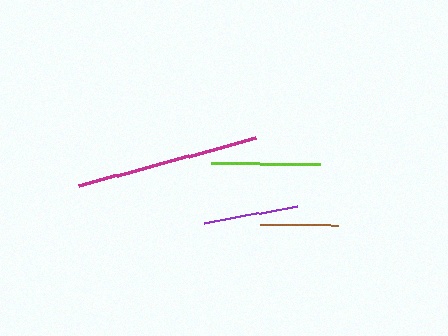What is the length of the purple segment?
The purple segment is approximately 94 pixels long.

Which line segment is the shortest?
The brown line is the shortest at approximately 78 pixels.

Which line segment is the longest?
The magenta line is the longest at approximately 184 pixels.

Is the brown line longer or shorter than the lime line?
The lime line is longer than the brown line.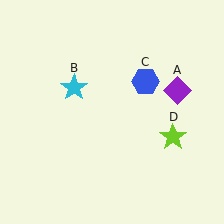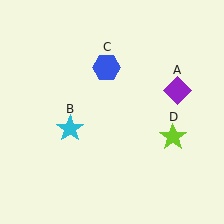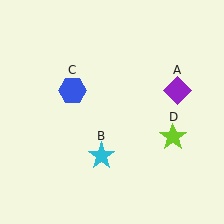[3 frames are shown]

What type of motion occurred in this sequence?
The cyan star (object B), blue hexagon (object C) rotated counterclockwise around the center of the scene.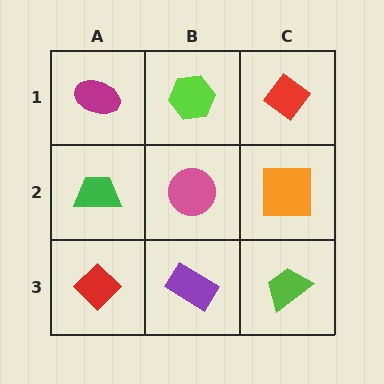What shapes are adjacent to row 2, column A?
A magenta ellipse (row 1, column A), a red diamond (row 3, column A), a pink circle (row 2, column B).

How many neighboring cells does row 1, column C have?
2.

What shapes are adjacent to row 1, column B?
A pink circle (row 2, column B), a magenta ellipse (row 1, column A), a red diamond (row 1, column C).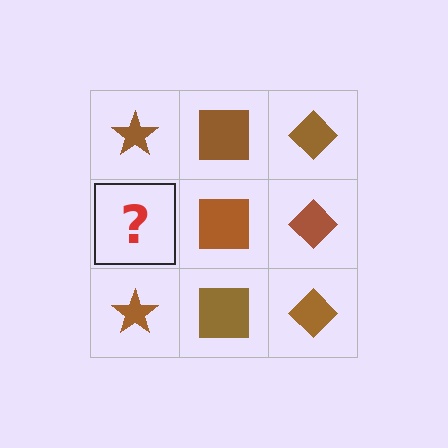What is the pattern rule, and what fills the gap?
The rule is that each column has a consistent shape. The gap should be filled with a brown star.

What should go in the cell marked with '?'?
The missing cell should contain a brown star.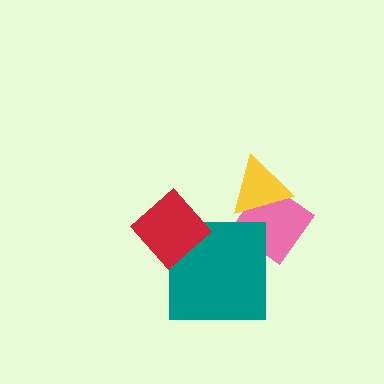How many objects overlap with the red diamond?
1 object overlaps with the red diamond.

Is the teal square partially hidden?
Yes, it is partially covered by another shape.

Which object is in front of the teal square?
The red diamond is in front of the teal square.